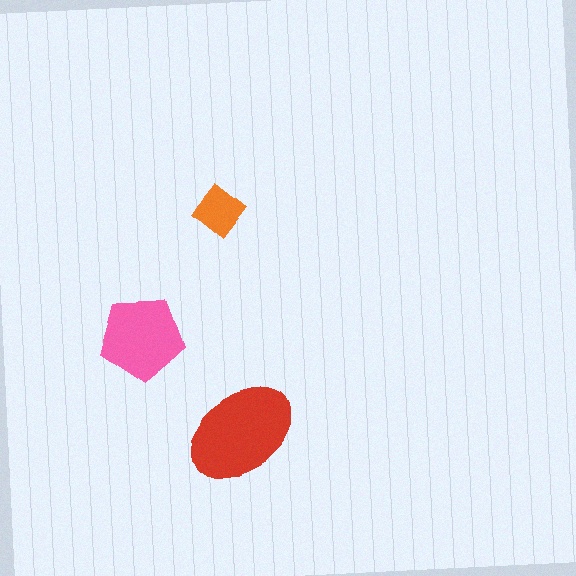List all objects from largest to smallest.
The red ellipse, the pink pentagon, the orange diamond.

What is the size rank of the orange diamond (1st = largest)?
3rd.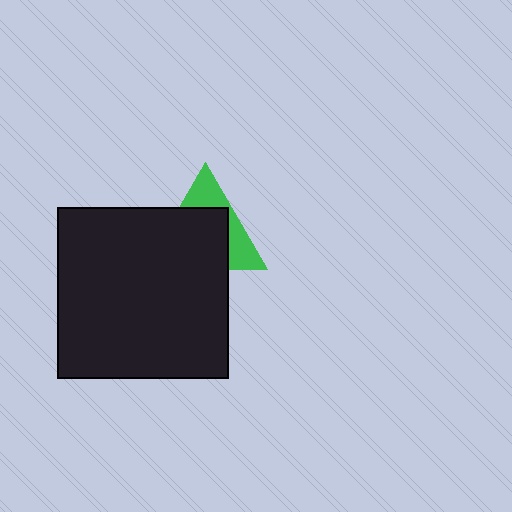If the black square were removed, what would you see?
You would see the complete green triangle.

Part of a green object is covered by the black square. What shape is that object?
It is a triangle.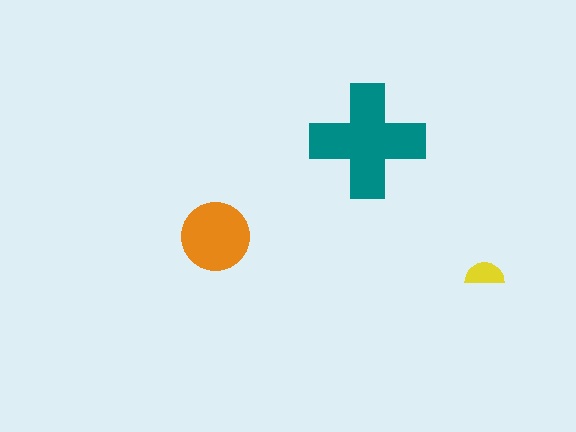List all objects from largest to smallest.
The teal cross, the orange circle, the yellow semicircle.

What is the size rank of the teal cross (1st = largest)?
1st.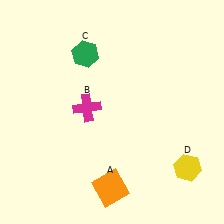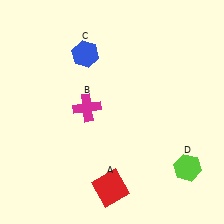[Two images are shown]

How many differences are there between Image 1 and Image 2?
There are 3 differences between the two images.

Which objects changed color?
A changed from orange to red. C changed from green to blue. D changed from yellow to lime.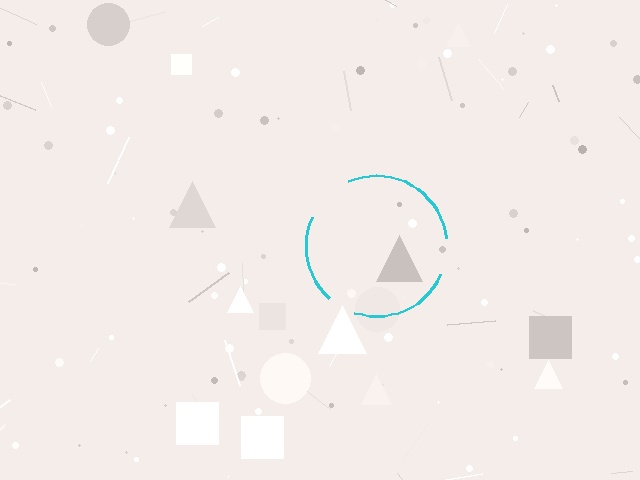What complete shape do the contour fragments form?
The contour fragments form a circle.